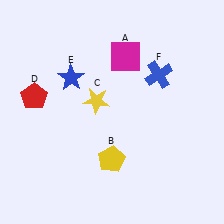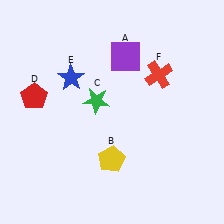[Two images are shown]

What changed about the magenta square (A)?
In Image 1, A is magenta. In Image 2, it changed to purple.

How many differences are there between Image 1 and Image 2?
There are 3 differences between the two images.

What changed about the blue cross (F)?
In Image 1, F is blue. In Image 2, it changed to red.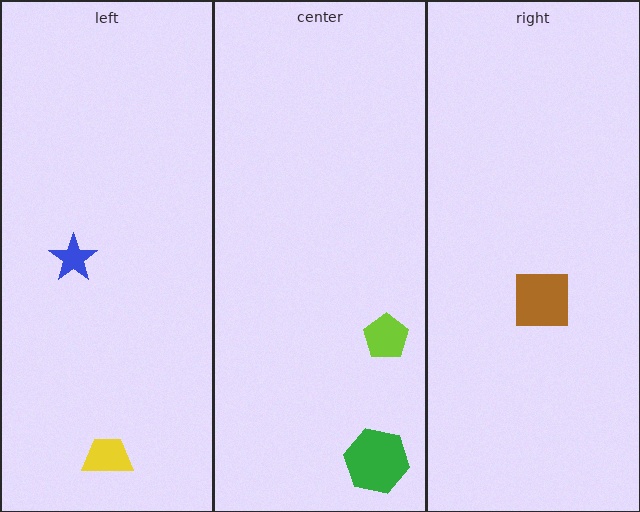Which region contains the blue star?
The left region.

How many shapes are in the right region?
1.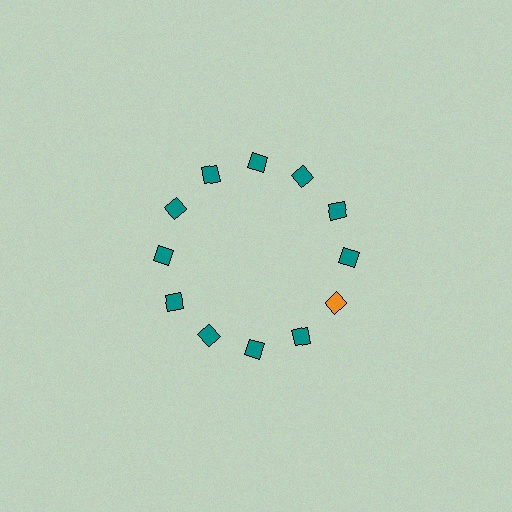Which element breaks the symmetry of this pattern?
The orange diamond at roughly the 4 o'clock position breaks the symmetry. All other shapes are teal diamonds.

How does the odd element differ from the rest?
It has a different color: orange instead of teal.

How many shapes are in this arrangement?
There are 12 shapes arranged in a ring pattern.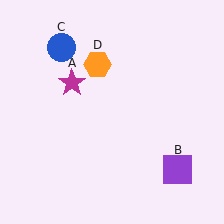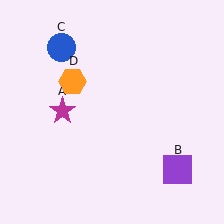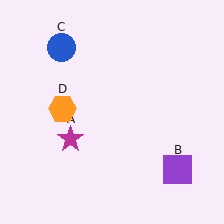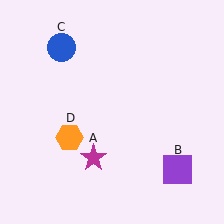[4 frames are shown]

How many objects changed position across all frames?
2 objects changed position: magenta star (object A), orange hexagon (object D).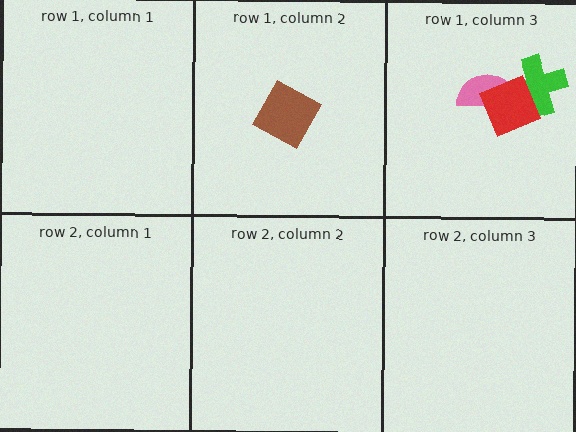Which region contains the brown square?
The row 1, column 2 region.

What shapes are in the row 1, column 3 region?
The pink semicircle, the green cross, the red diamond.